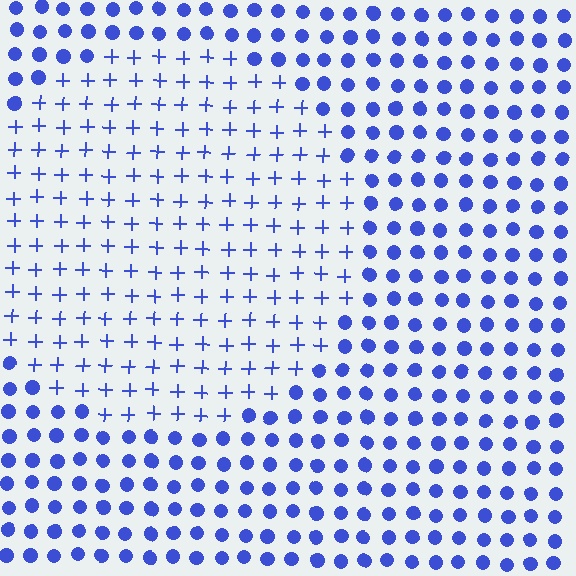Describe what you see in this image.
The image is filled with small blue elements arranged in a uniform grid. A circle-shaped region contains plus signs, while the surrounding area contains circles. The boundary is defined purely by the change in element shape.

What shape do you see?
I see a circle.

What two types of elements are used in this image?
The image uses plus signs inside the circle region and circles outside it.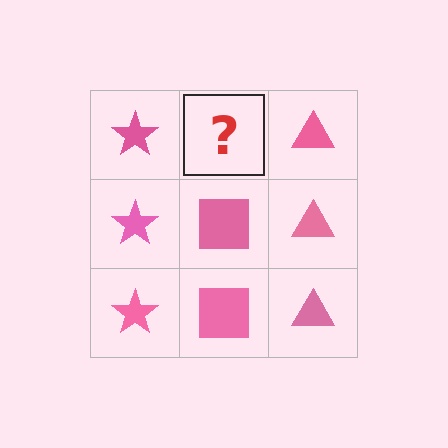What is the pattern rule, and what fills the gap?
The rule is that each column has a consistent shape. The gap should be filled with a pink square.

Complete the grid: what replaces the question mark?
The question mark should be replaced with a pink square.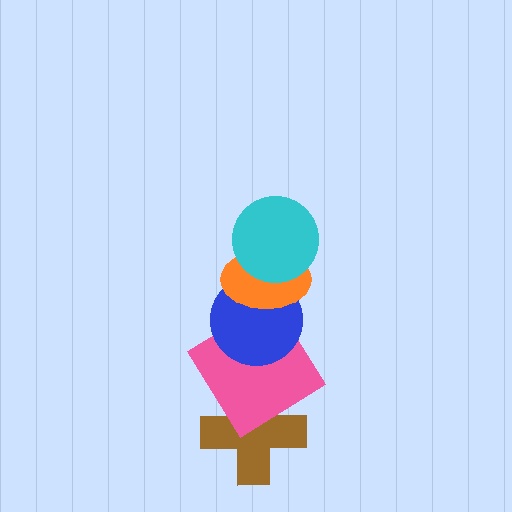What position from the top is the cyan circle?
The cyan circle is 1st from the top.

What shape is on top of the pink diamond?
The blue circle is on top of the pink diamond.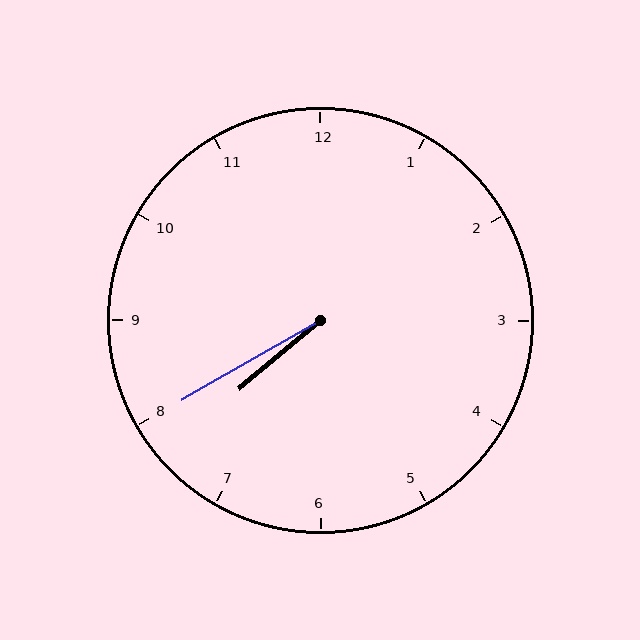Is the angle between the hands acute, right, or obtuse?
It is acute.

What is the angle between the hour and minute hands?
Approximately 10 degrees.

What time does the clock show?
7:40.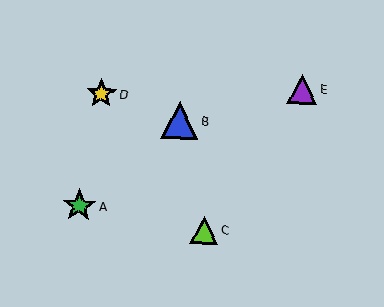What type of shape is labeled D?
Shape D is a yellow star.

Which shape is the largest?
The blue triangle (labeled B) is the largest.